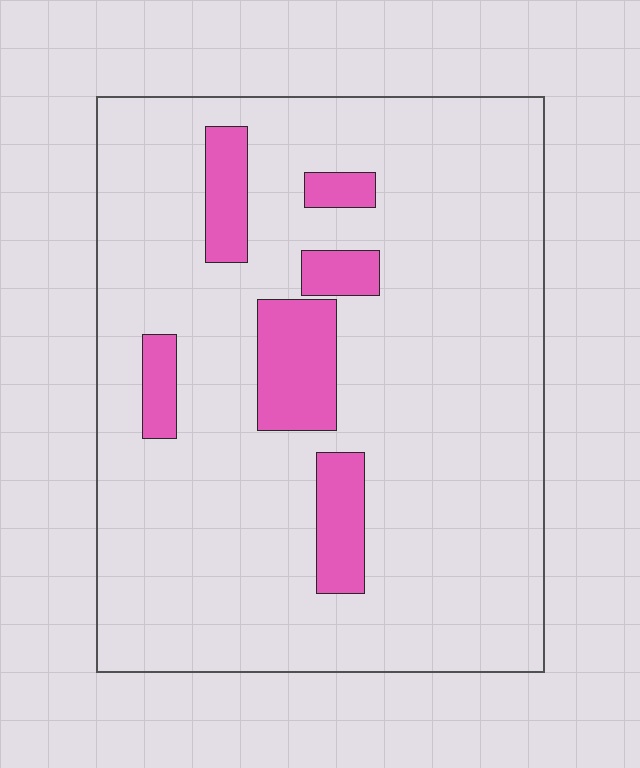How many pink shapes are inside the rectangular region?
6.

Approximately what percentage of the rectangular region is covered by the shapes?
Approximately 15%.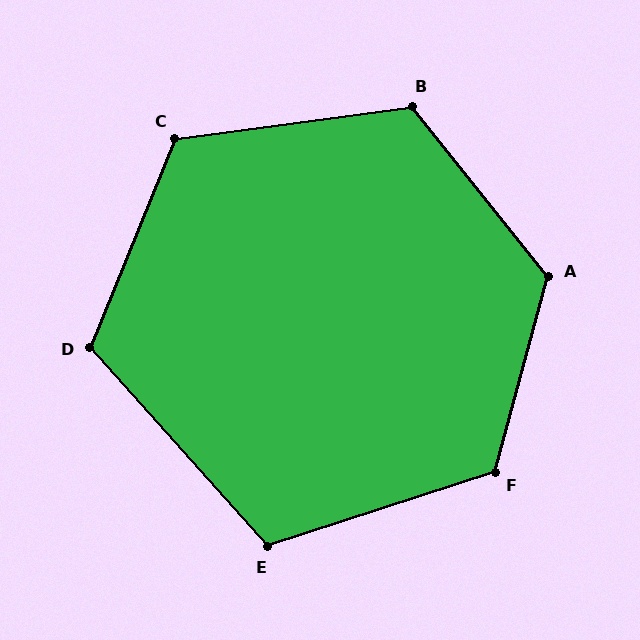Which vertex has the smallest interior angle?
E, at approximately 114 degrees.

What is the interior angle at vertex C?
Approximately 120 degrees (obtuse).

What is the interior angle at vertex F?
Approximately 123 degrees (obtuse).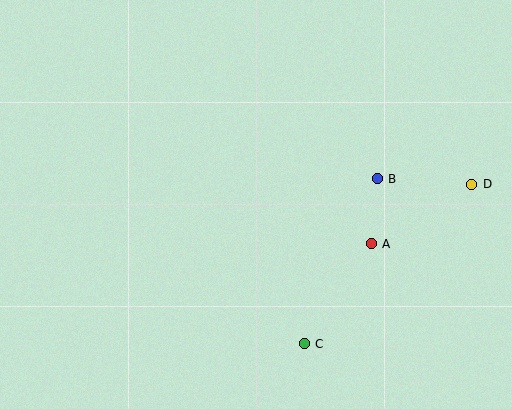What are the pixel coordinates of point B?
Point B is at (377, 179).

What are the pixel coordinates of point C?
Point C is at (304, 344).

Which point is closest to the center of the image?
Point A at (371, 244) is closest to the center.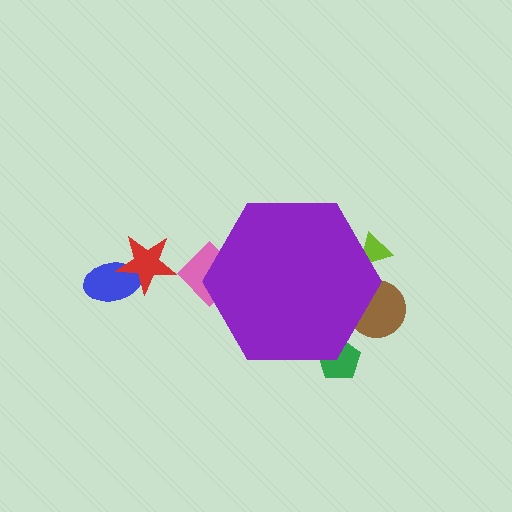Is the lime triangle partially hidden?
Yes, the lime triangle is partially hidden behind the purple hexagon.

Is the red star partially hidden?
No, the red star is fully visible.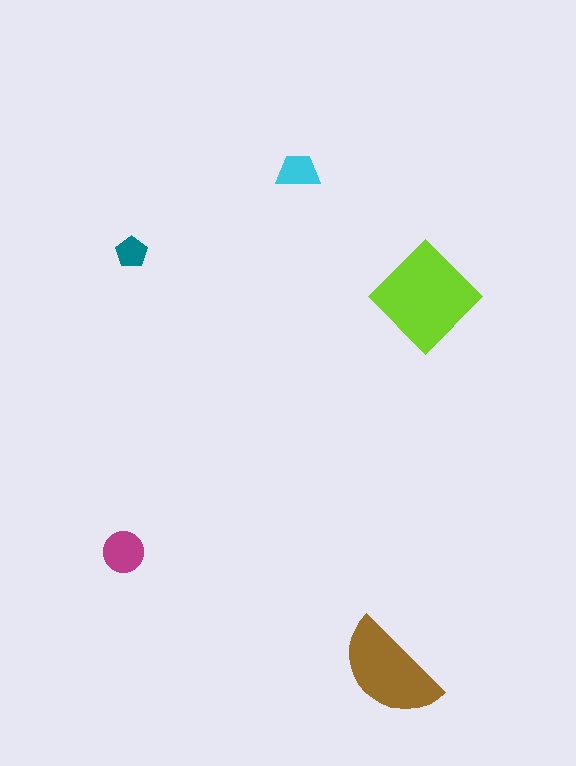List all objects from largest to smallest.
The lime diamond, the brown semicircle, the magenta circle, the cyan trapezoid, the teal pentagon.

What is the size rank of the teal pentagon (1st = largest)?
5th.